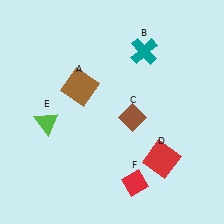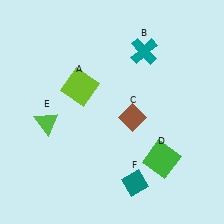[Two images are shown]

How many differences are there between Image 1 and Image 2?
There are 3 differences between the two images.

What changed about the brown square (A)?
In Image 1, A is brown. In Image 2, it changed to lime.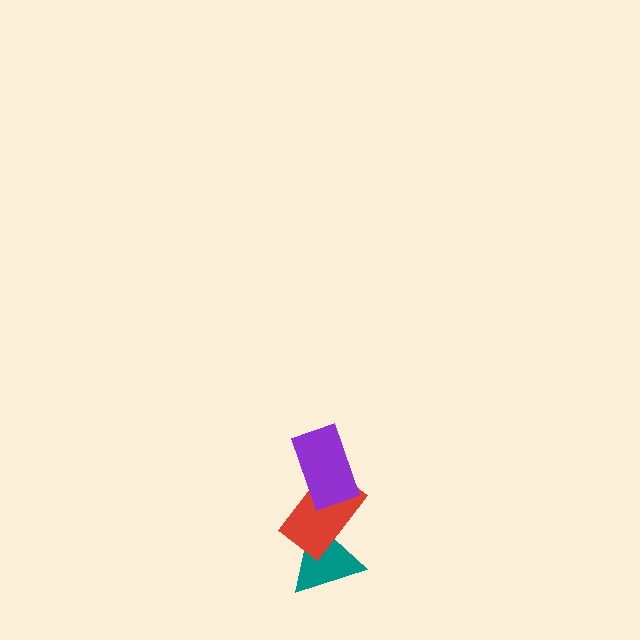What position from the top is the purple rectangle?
The purple rectangle is 1st from the top.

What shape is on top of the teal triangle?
The red rectangle is on top of the teal triangle.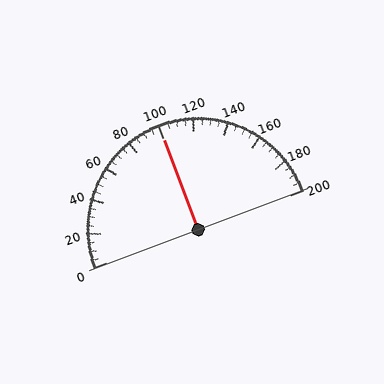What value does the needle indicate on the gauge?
The needle indicates approximately 100.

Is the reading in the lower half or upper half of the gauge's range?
The reading is in the upper half of the range (0 to 200).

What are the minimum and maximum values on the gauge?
The gauge ranges from 0 to 200.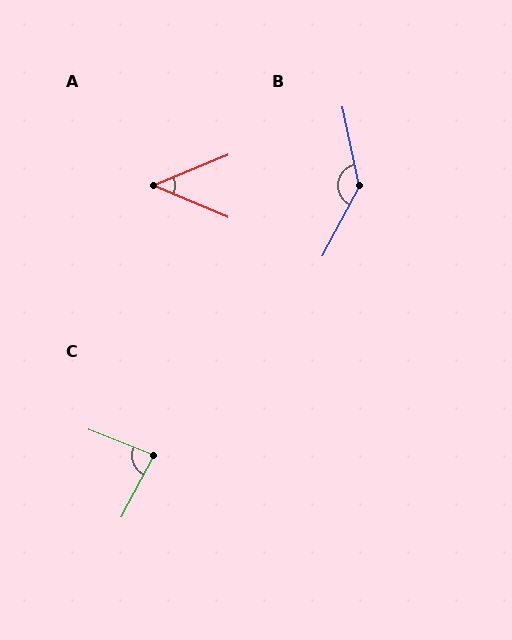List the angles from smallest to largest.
A (45°), C (83°), B (140°).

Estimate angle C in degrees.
Approximately 83 degrees.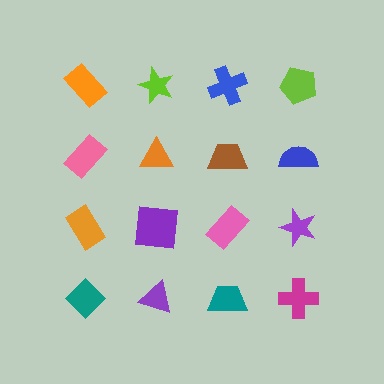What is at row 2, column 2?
An orange triangle.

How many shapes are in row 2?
4 shapes.